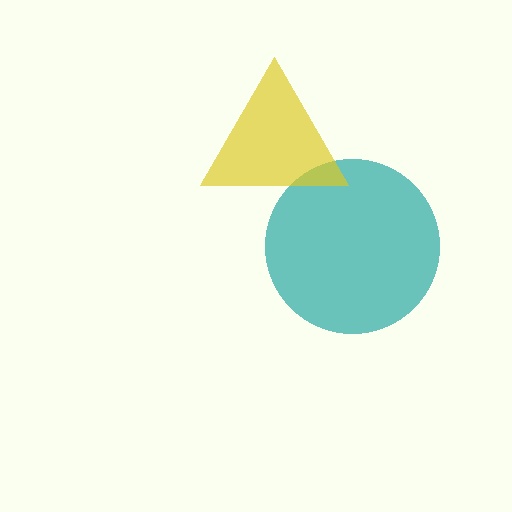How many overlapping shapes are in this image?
There are 2 overlapping shapes in the image.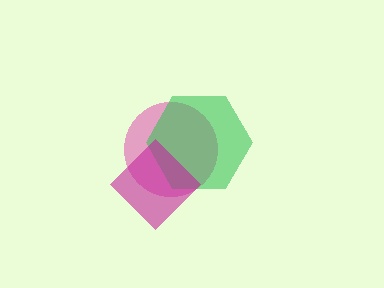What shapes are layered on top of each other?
The layered shapes are: a pink circle, a green hexagon, a magenta diamond.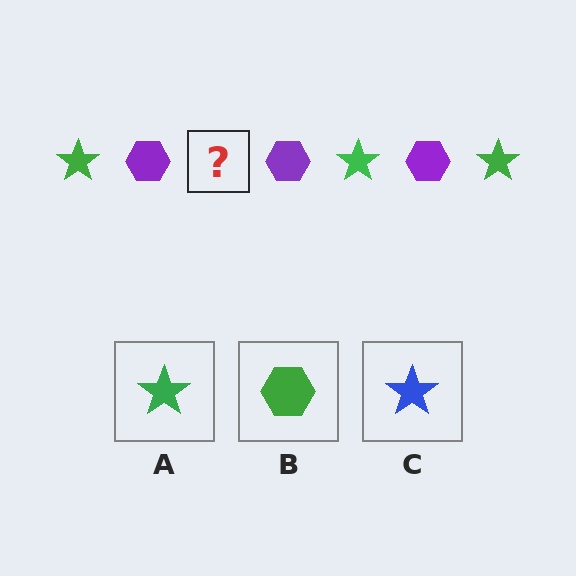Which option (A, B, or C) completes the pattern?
A.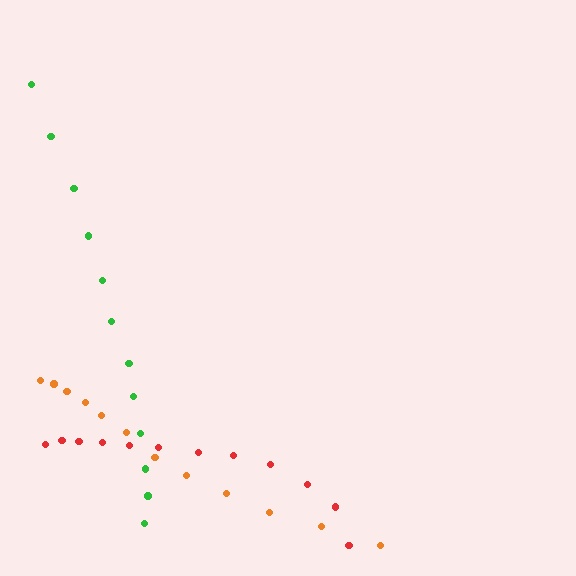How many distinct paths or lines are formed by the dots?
There are 3 distinct paths.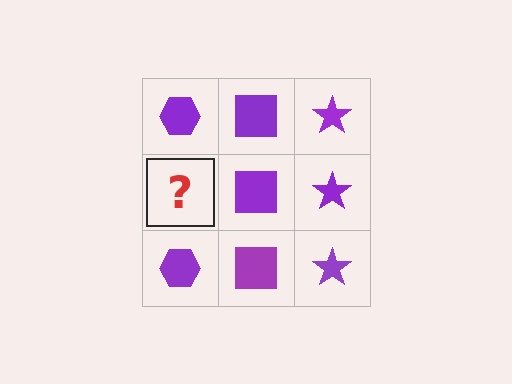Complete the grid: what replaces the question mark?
The question mark should be replaced with a purple hexagon.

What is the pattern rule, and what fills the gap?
The rule is that each column has a consistent shape. The gap should be filled with a purple hexagon.